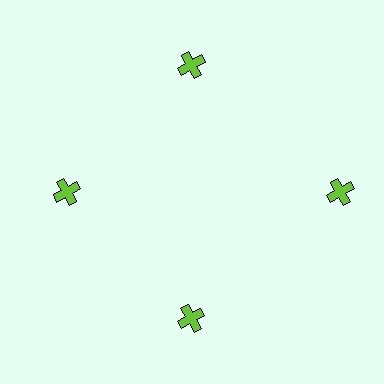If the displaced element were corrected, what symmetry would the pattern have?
It would have 4-fold rotational symmetry — the pattern would map onto itself every 90 degrees.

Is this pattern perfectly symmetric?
No. The 4 lime crosses are arranged in a ring, but one element near the 3 o'clock position is pushed outward from the center, breaking the 4-fold rotational symmetry.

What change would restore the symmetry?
The symmetry would be restored by moving it inward, back onto the ring so that all 4 crosses sit at equal angles and equal distance from the center.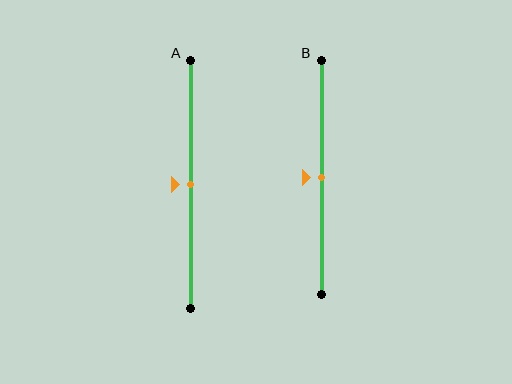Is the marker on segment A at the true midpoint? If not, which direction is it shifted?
Yes, the marker on segment A is at the true midpoint.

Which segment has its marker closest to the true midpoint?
Segment A has its marker closest to the true midpoint.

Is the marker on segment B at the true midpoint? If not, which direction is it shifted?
Yes, the marker on segment B is at the true midpoint.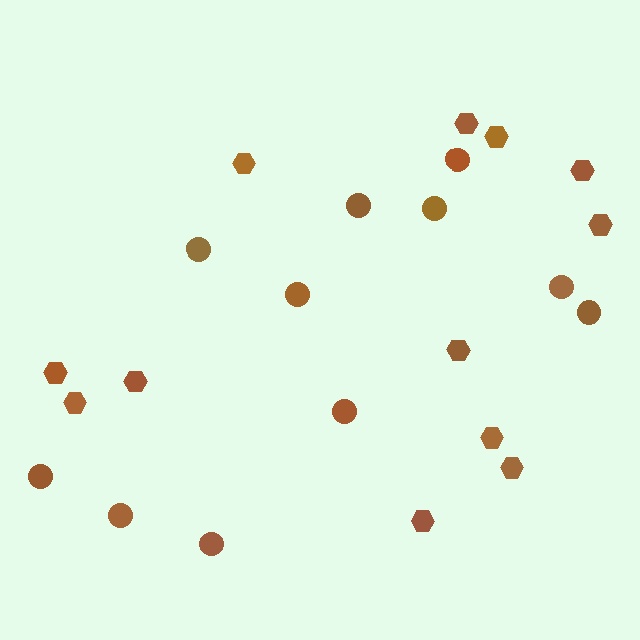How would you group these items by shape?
There are 2 groups: one group of circles (11) and one group of hexagons (12).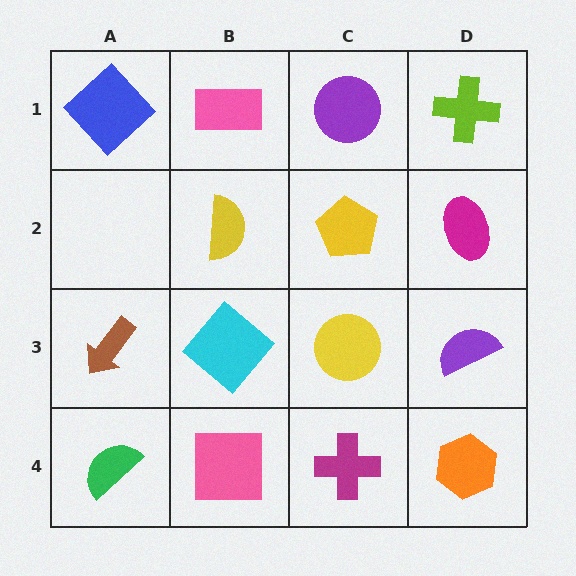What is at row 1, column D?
A lime cross.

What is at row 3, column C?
A yellow circle.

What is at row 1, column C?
A purple circle.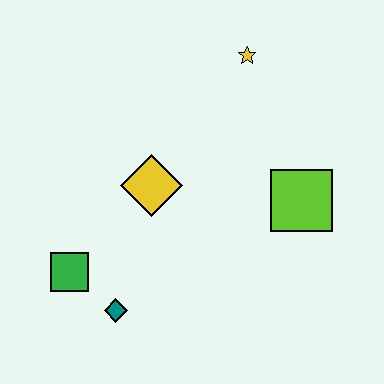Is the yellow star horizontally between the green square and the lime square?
Yes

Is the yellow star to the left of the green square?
No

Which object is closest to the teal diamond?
The green square is closest to the teal diamond.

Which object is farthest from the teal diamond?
The yellow star is farthest from the teal diamond.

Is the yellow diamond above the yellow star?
No